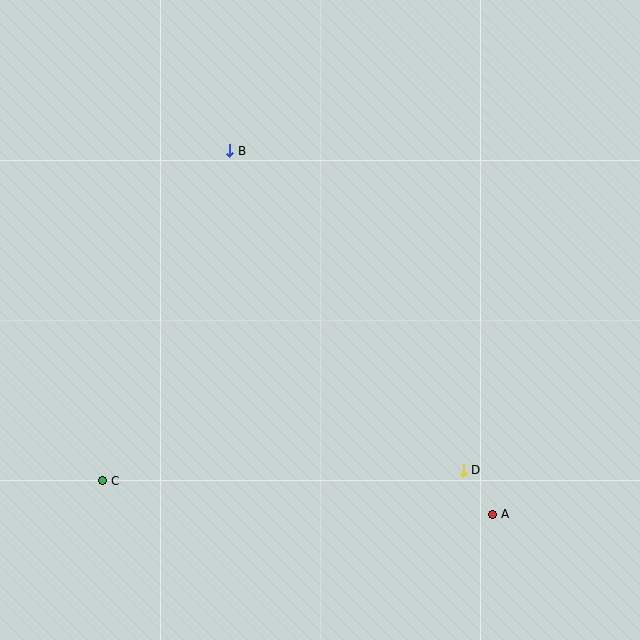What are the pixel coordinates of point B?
Point B is at (230, 151).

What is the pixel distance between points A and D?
The distance between A and D is 53 pixels.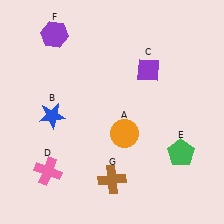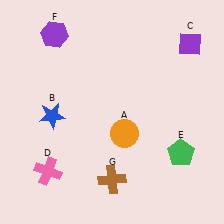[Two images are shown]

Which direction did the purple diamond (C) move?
The purple diamond (C) moved right.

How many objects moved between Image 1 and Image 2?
1 object moved between the two images.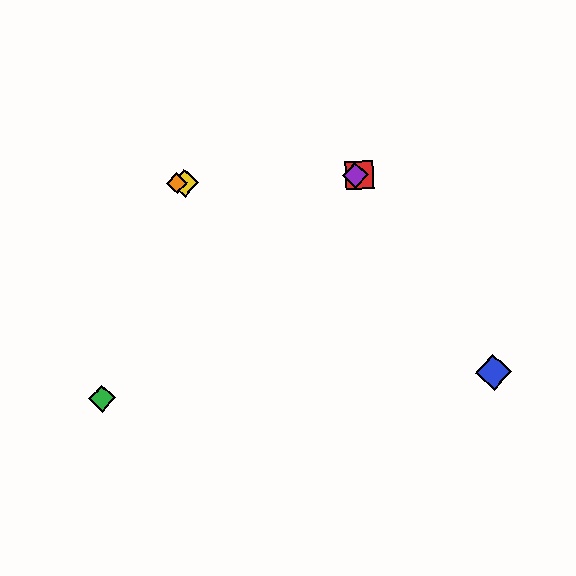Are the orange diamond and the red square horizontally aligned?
Yes, both are at y≈183.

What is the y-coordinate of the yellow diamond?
The yellow diamond is at y≈183.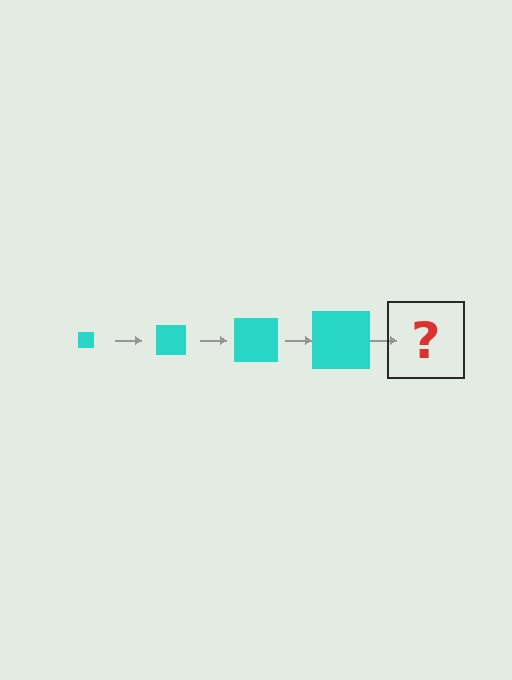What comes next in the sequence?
The next element should be a cyan square, larger than the previous one.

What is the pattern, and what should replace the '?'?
The pattern is that the square gets progressively larger each step. The '?' should be a cyan square, larger than the previous one.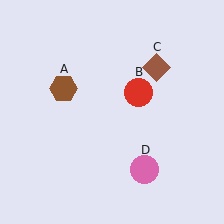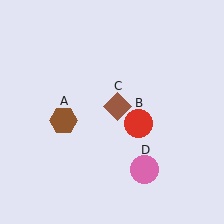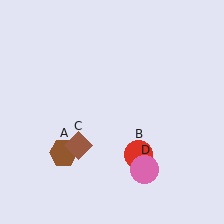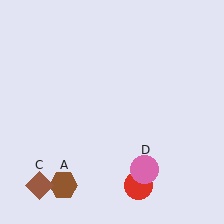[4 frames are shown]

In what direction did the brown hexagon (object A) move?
The brown hexagon (object A) moved down.